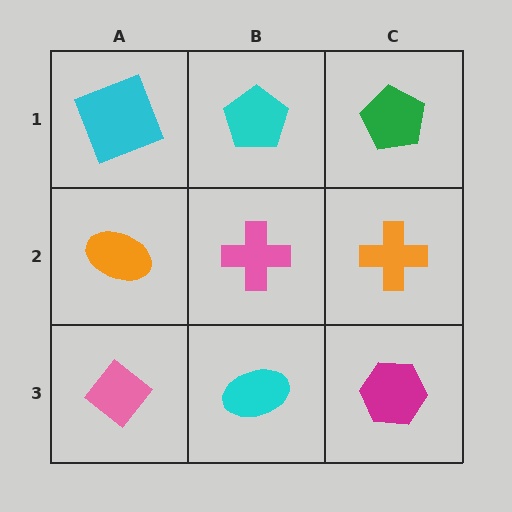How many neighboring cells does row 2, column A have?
3.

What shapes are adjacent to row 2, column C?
A green pentagon (row 1, column C), a magenta hexagon (row 3, column C), a pink cross (row 2, column B).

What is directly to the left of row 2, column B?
An orange ellipse.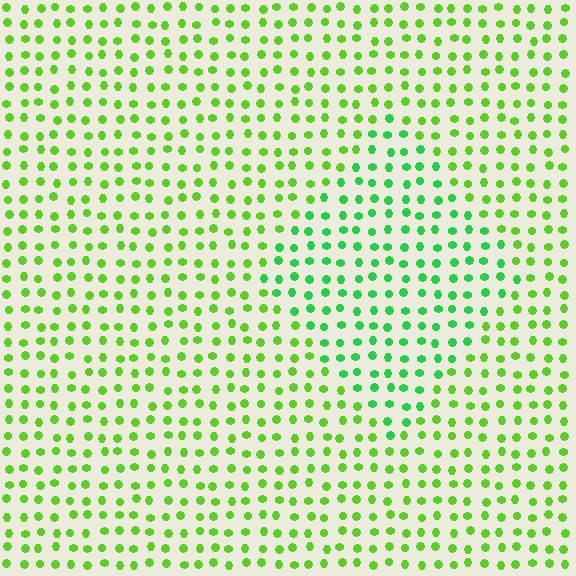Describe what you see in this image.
The image is filled with small lime elements in a uniform arrangement. A diamond-shaped region is visible where the elements are tinted to a slightly different hue, forming a subtle color boundary.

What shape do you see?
I see a diamond.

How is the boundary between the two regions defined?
The boundary is defined purely by a slight shift in hue (about 32 degrees). Spacing, size, and orientation are identical on both sides.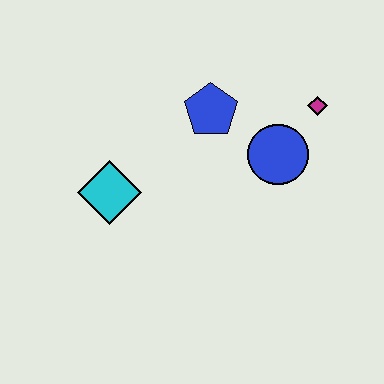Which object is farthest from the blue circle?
The cyan diamond is farthest from the blue circle.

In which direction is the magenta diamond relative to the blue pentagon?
The magenta diamond is to the right of the blue pentagon.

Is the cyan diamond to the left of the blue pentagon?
Yes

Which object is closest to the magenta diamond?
The blue circle is closest to the magenta diamond.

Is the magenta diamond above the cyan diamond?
Yes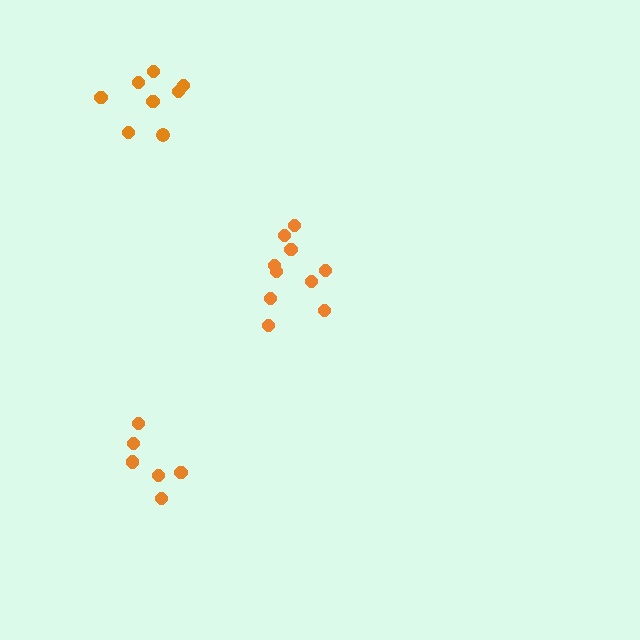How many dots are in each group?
Group 1: 10 dots, Group 2: 6 dots, Group 3: 8 dots (24 total).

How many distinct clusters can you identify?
There are 3 distinct clusters.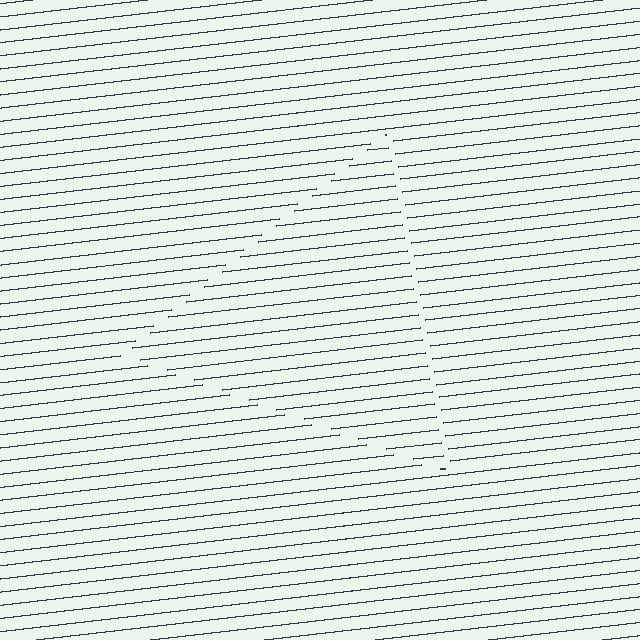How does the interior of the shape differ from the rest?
The interior of the shape contains the same grating, shifted by half a period — the contour is defined by the phase discontinuity where line-ends from the inner and outer gratings abut.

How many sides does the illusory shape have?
3 sides — the line-ends trace a triangle.